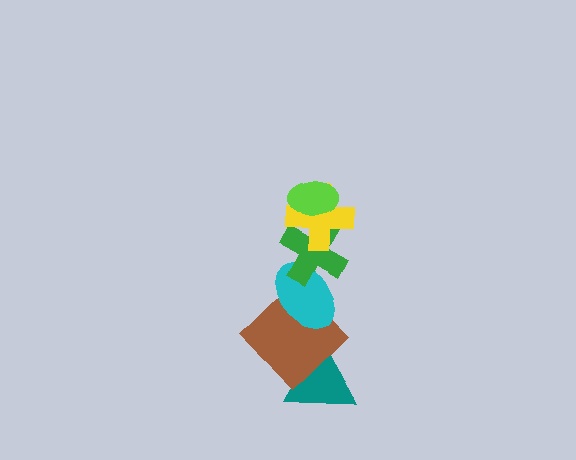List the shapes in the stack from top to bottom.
From top to bottom: the lime ellipse, the yellow cross, the green cross, the cyan ellipse, the brown diamond, the teal triangle.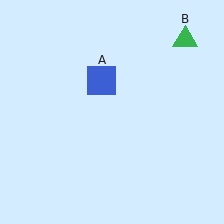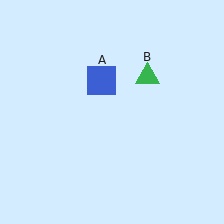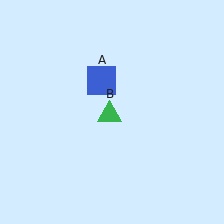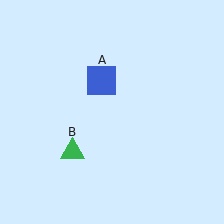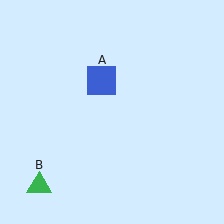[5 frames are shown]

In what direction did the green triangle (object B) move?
The green triangle (object B) moved down and to the left.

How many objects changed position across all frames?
1 object changed position: green triangle (object B).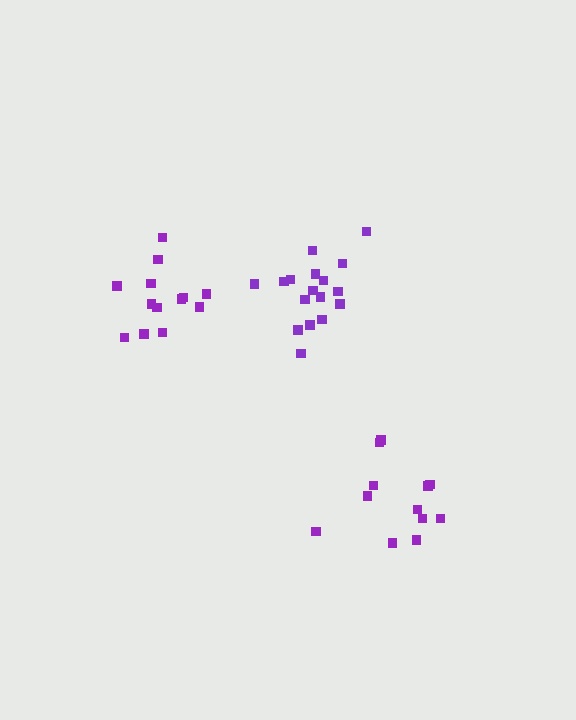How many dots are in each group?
Group 1: 12 dots, Group 2: 13 dots, Group 3: 18 dots (43 total).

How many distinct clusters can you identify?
There are 3 distinct clusters.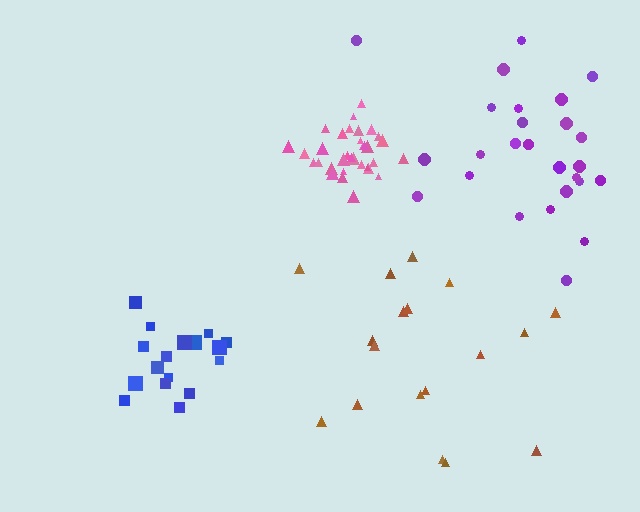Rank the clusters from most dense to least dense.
pink, blue, purple, brown.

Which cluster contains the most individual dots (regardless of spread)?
Pink (33).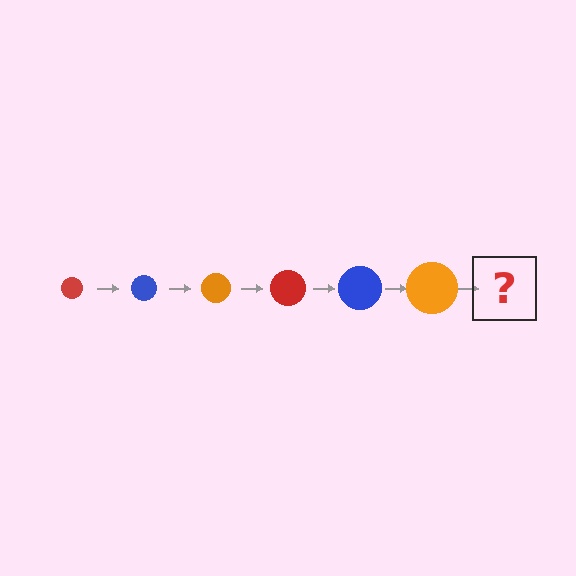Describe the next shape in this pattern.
It should be a red circle, larger than the previous one.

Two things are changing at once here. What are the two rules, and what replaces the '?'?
The two rules are that the circle grows larger each step and the color cycles through red, blue, and orange. The '?' should be a red circle, larger than the previous one.